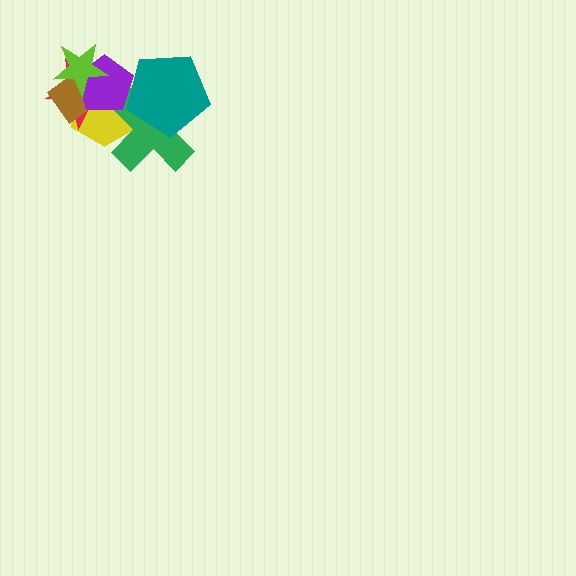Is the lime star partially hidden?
No, no other shape covers it.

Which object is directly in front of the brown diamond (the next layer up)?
The purple pentagon is directly in front of the brown diamond.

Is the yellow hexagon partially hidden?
Yes, it is partially covered by another shape.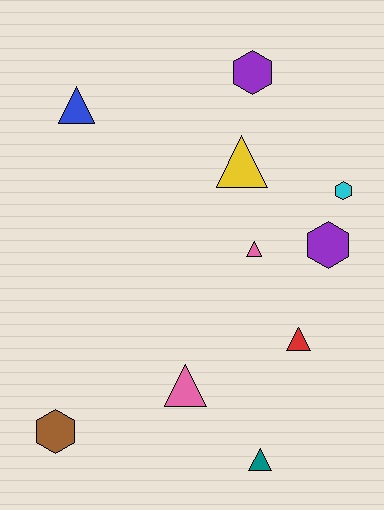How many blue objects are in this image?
There is 1 blue object.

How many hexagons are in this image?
There are 4 hexagons.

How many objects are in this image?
There are 10 objects.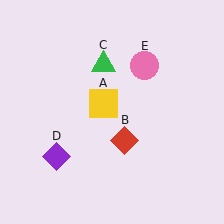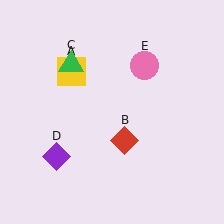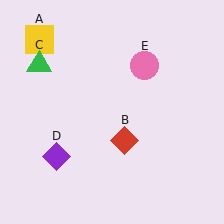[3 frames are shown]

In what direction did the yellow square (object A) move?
The yellow square (object A) moved up and to the left.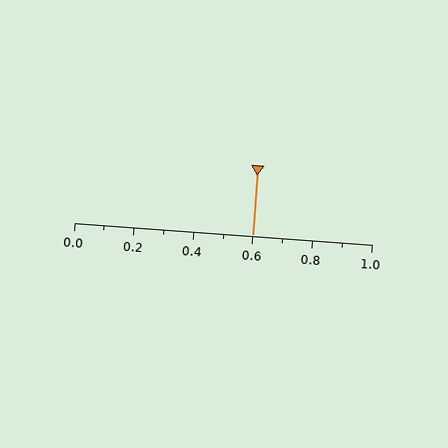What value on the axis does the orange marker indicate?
The marker indicates approximately 0.6.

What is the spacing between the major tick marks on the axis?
The major ticks are spaced 0.2 apart.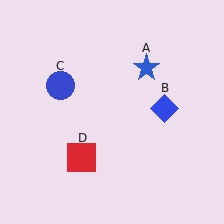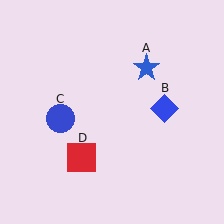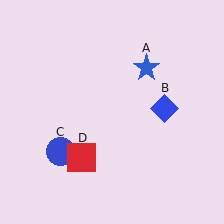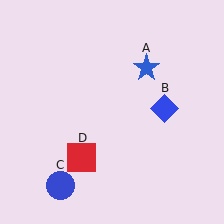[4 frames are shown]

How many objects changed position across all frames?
1 object changed position: blue circle (object C).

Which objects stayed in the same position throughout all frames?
Blue star (object A) and blue diamond (object B) and red square (object D) remained stationary.